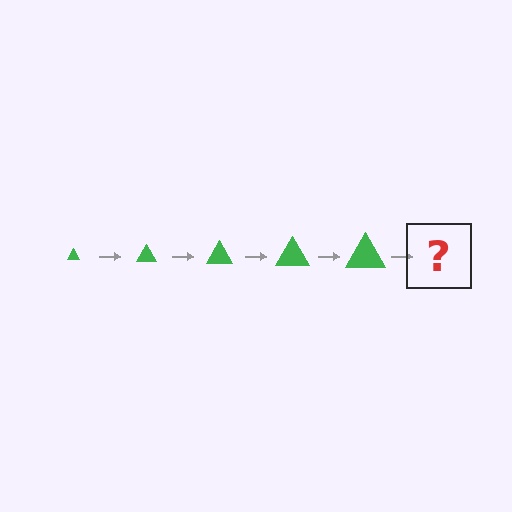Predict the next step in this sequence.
The next step is a green triangle, larger than the previous one.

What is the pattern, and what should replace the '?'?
The pattern is that the triangle gets progressively larger each step. The '?' should be a green triangle, larger than the previous one.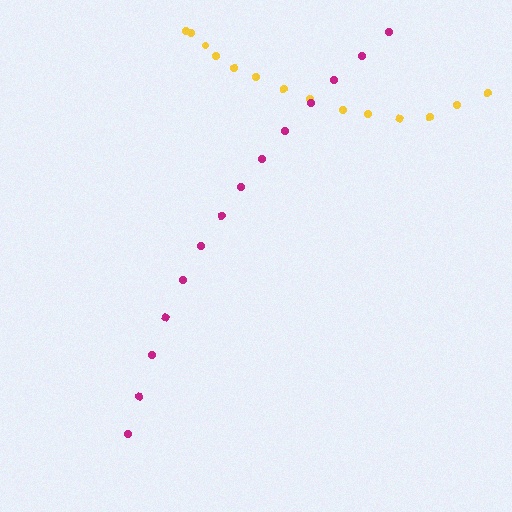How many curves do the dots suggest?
There are 2 distinct paths.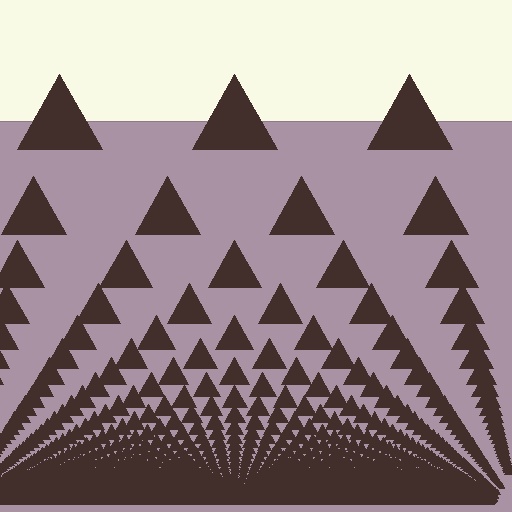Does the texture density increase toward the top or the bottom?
Density increases toward the bottom.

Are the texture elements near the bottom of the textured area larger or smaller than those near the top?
Smaller. The gradient is inverted — elements near the bottom are smaller and denser.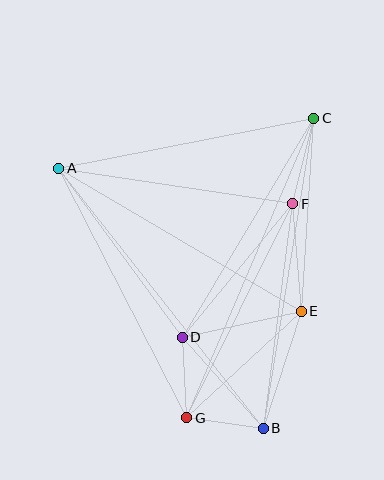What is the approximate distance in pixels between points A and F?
The distance between A and F is approximately 237 pixels.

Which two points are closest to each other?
Points B and G are closest to each other.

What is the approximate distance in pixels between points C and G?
The distance between C and G is approximately 325 pixels.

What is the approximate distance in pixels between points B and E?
The distance between B and E is approximately 123 pixels.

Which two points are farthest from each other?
Points A and B are farthest from each other.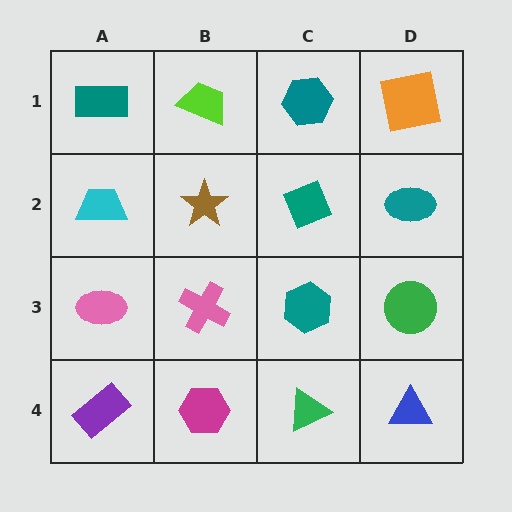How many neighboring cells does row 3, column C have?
4.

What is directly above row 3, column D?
A teal ellipse.